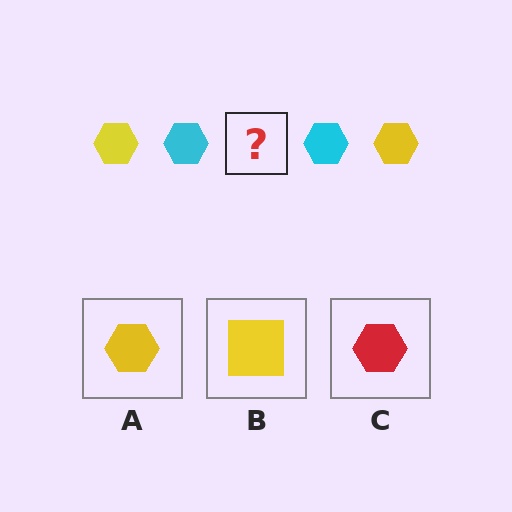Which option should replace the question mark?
Option A.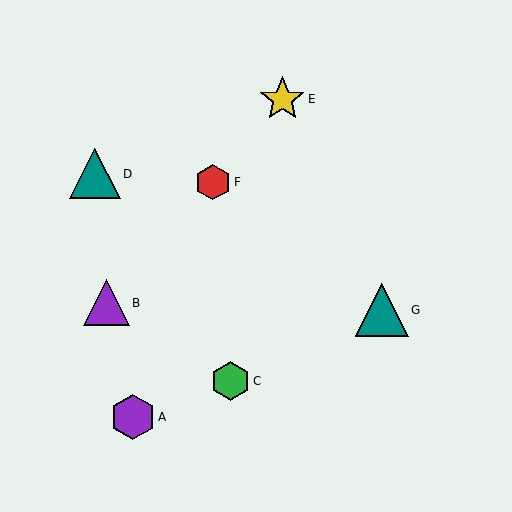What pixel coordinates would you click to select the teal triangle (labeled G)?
Click at (382, 310) to select the teal triangle G.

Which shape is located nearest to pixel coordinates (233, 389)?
The green hexagon (labeled C) at (231, 381) is nearest to that location.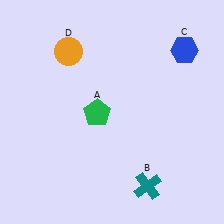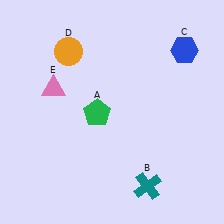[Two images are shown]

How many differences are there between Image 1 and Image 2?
There is 1 difference between the two images.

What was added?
A pink triangle (E) was added in Image 2.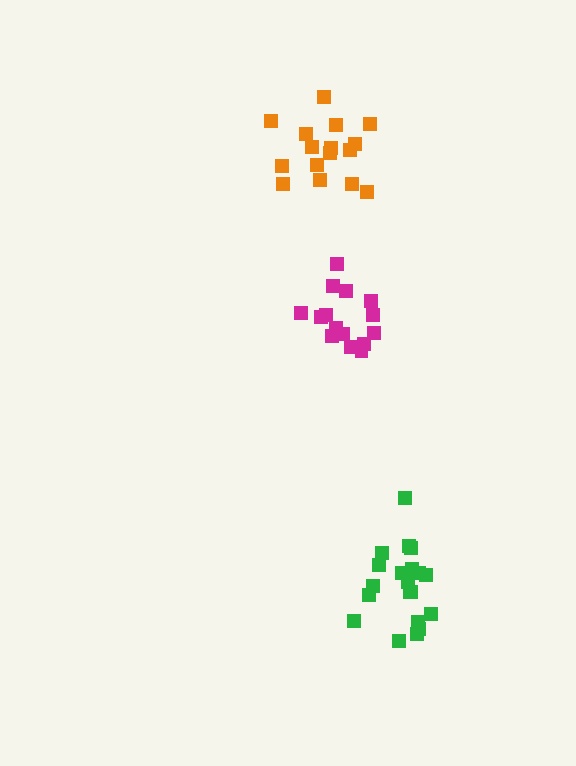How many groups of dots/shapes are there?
There are 3 groups.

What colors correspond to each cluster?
The clusters are colored: orange, green, magenta.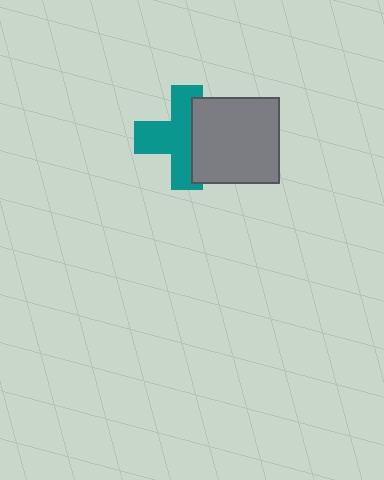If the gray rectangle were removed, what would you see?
You would see the complete teal cross.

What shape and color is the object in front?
The object in front is a gray rectangle.